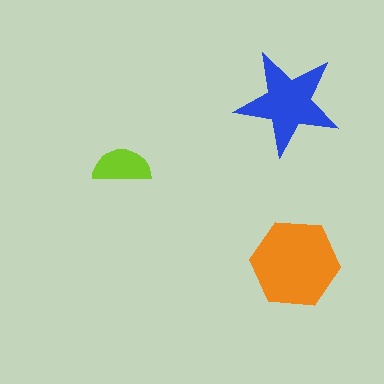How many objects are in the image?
There are 3 objects in the image.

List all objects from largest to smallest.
The orange hexagon, the blue star, the lime semicircle.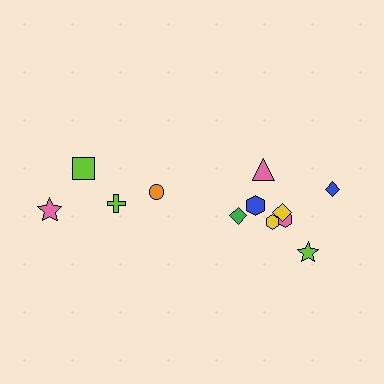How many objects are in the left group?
There are 4 objects.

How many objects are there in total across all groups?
There are 12 objects.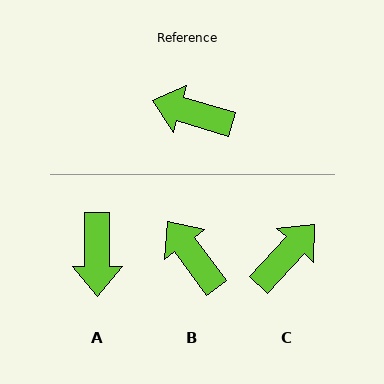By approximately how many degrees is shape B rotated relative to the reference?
Approximately 37 degrees clockwise.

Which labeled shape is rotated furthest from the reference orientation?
C, about 117 degrees away.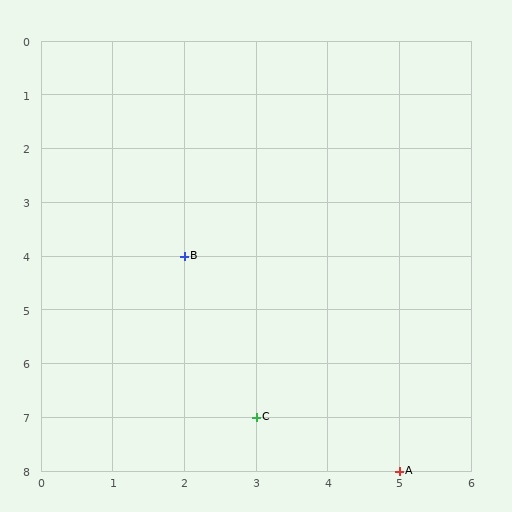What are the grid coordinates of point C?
Point C is at grid coordinates (3, 7).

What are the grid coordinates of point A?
Point A is at grid coordinates (5, 8).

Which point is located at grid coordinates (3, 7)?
Point C is at (3, 7).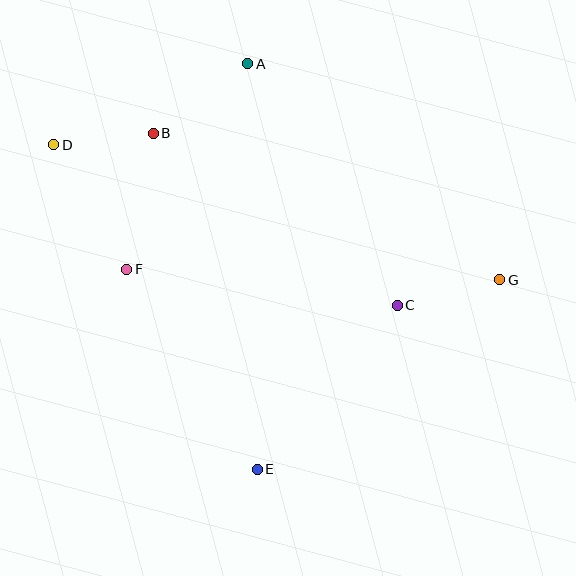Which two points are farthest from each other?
Points D and G are farthest from each other.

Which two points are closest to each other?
Points B and D are closest to each other.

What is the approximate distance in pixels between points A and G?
The distance between A and G is approximately 332 pixels.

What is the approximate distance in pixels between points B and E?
The distance between B and E is approximately 352 pixels.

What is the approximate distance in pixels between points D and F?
The distance between D and F is approximately 145 pixels.